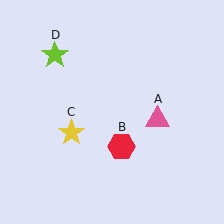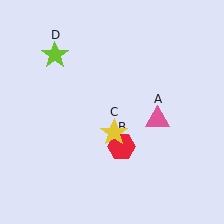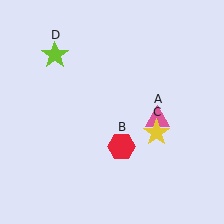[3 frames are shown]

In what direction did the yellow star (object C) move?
The yellow star (object C) moved right.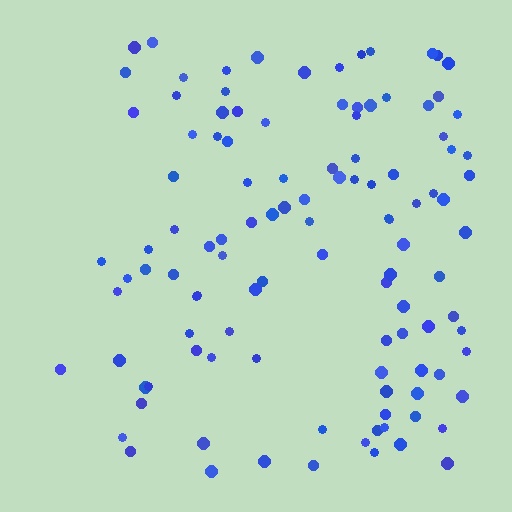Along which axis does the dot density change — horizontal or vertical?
Horizontal.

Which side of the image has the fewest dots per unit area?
The left.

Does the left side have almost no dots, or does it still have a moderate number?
Still a moderate number, just noticeably fewer than the right.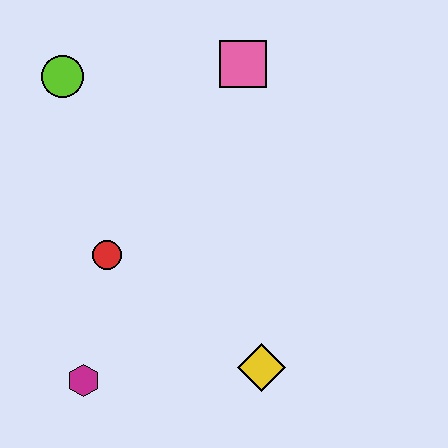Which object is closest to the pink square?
The lime circle is closest to the pink square.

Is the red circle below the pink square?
Yes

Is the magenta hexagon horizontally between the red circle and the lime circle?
Yes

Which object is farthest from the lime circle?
The yellow diamond is farthest from the lime circle.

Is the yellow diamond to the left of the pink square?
No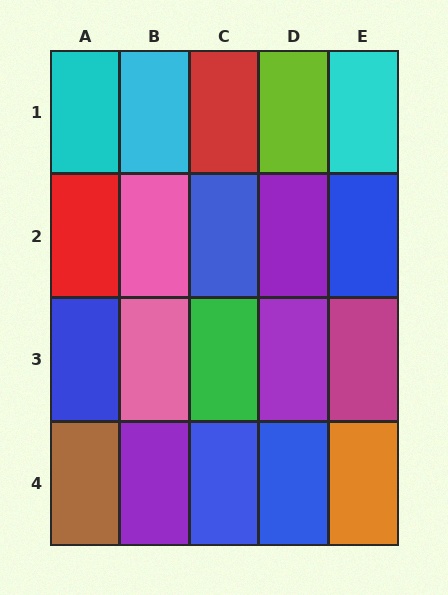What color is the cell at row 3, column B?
Pink.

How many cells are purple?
3 cells are purple.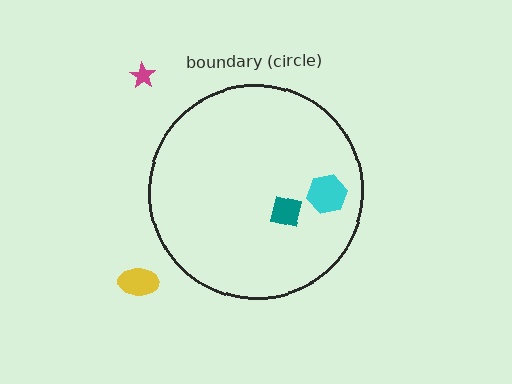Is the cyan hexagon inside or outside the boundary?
Inside.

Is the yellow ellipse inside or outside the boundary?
Outside.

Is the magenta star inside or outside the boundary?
Outside.